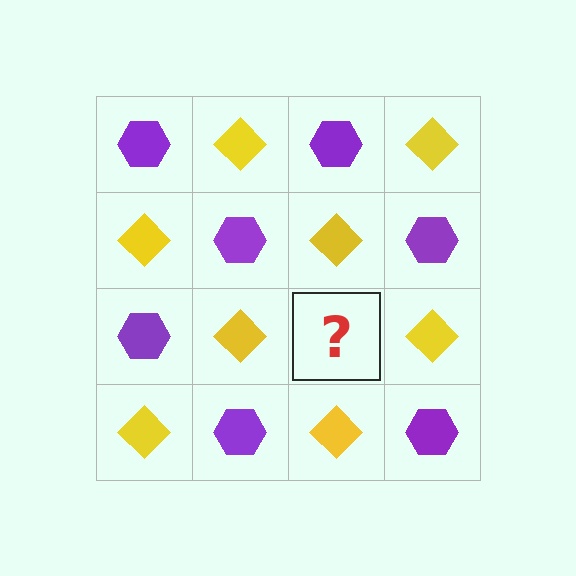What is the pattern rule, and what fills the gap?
The rule is that it alternates purple hexagon and yellow diamond in a checkerboard pattern. The gap should be filled with a purple hexagon.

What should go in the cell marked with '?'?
The missing cell should contain a purple hexagon.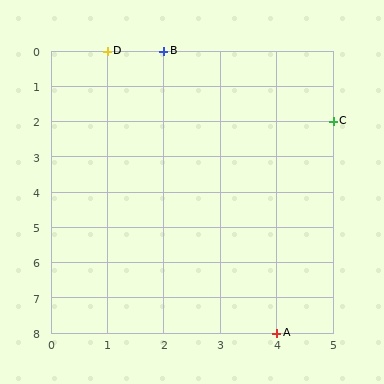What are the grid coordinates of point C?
Point C is at grid coordinates (5, 2).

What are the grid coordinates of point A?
Point A is at grid coordinates (4, 8).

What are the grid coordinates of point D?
Point D is at grid coordinates (1, 0).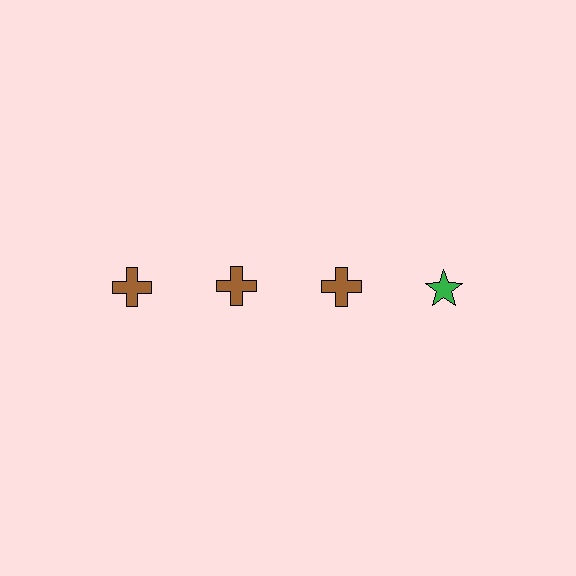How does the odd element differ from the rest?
It differs in both color (green instead of brown) and shape (star instead of cross).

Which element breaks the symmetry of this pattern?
The green star in the top row, second from right column breaks the symmetry. All other shapes are brown crosses.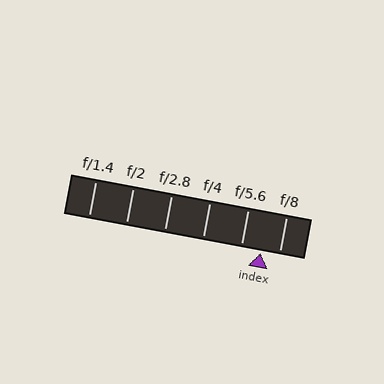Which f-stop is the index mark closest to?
The index mark is closest to f/8.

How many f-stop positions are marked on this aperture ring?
There are 6 f-stop positions marked.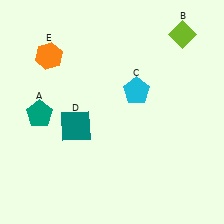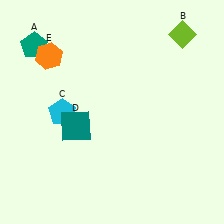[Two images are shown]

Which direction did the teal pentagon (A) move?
The teal pentagon (A) moved up.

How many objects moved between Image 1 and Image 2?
2 objects moved between the two images.